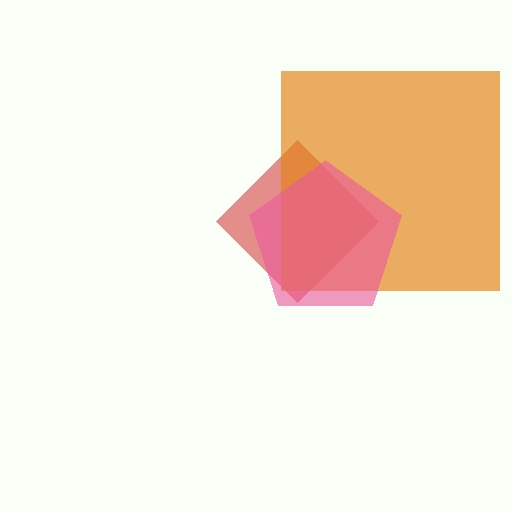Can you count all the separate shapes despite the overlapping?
Yes, there are 3 separate shapes.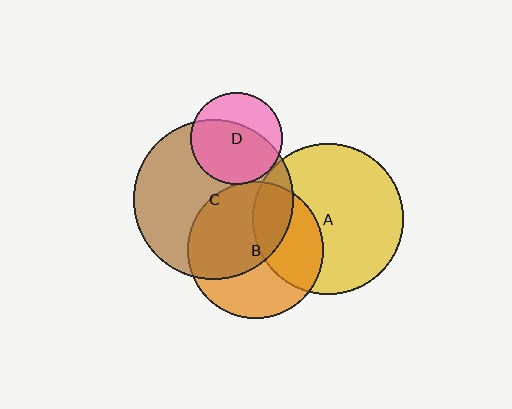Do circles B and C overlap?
Yes.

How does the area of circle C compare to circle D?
Approximately 3.0 times.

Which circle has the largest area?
Circle C (brown).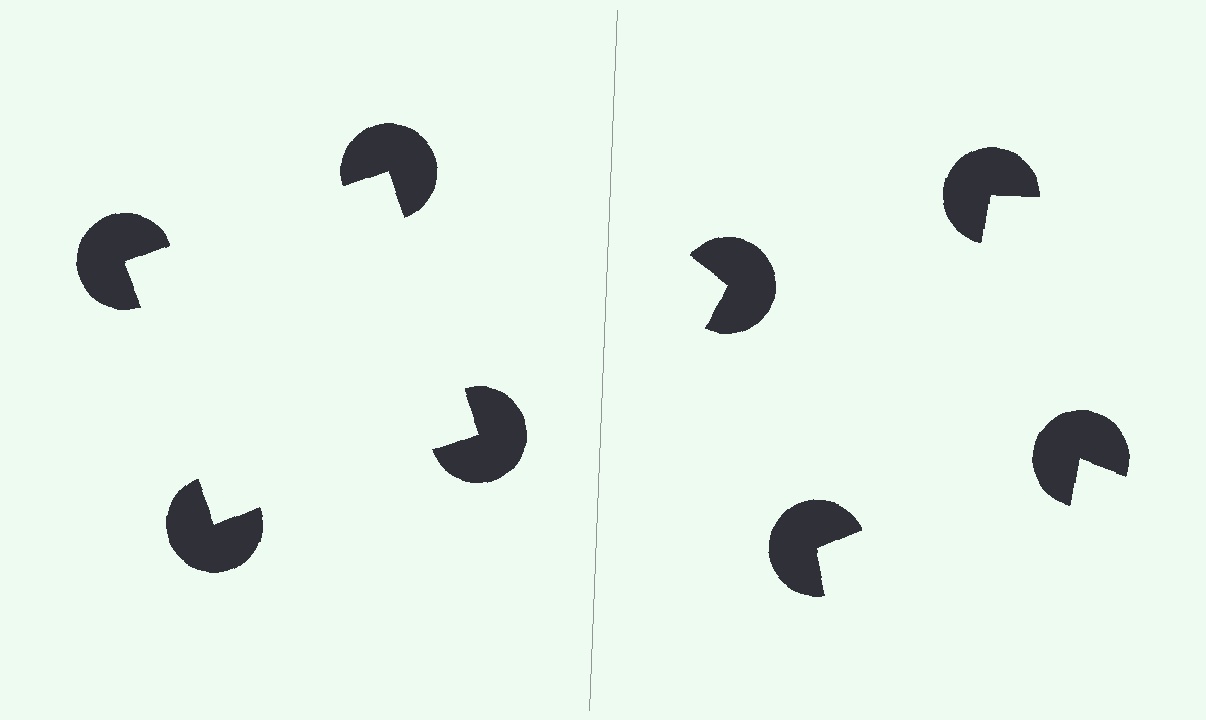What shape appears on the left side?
An illusory square.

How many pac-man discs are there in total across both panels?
8 — 4 on each side.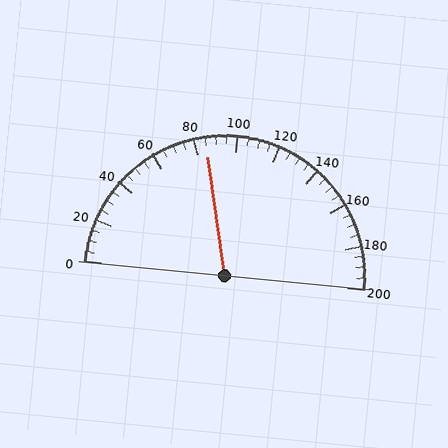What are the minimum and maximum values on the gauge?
The gauge ranges from 0 to 200.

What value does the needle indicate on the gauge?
The needle indicates approximately 85.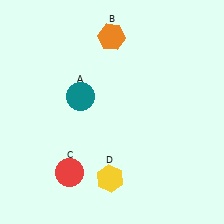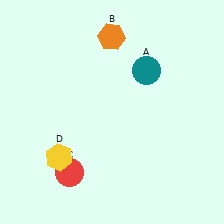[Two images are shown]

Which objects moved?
The objects that moved are: the teal circle (A), the yellow hexagon (D).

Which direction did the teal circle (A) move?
The teal circle (A) moved right.